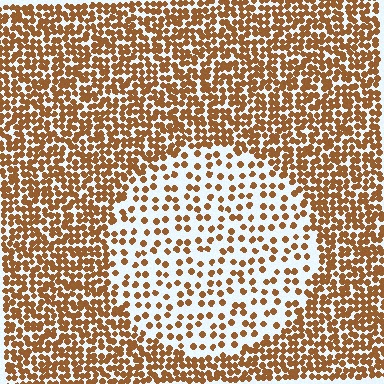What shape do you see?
I see a circle.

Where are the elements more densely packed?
The elements are more densely packed outside the circle boundary.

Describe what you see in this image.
The image contains small brown elements arranged at two different densities. A circle-shaped region is visible where the elements are less densely packed than the surrounding area.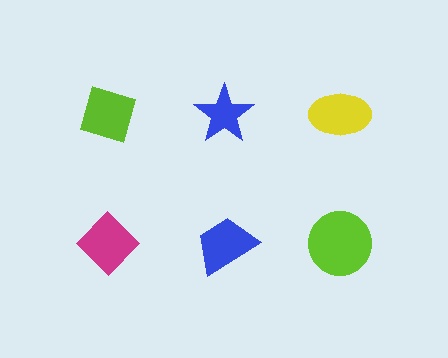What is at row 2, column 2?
A blue trapezoid.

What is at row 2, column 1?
A magenta diamond.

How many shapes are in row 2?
3 shapes.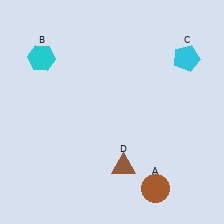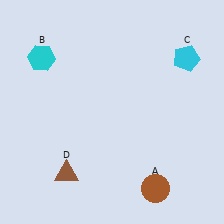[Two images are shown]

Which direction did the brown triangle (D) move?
The brown triangle (D) moved left.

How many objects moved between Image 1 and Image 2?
1 object moved between the two images.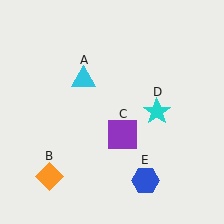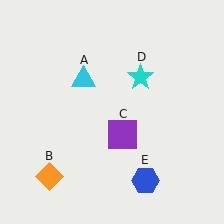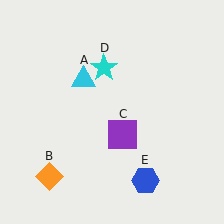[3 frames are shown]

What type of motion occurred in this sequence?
The cyan star (object D) rotated counterclockwise around the center of the scene.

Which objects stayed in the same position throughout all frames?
Cyan triangle (object A) and orange diamond (object B) and purple square (object C) and blue hexagon (object E) remained stationary.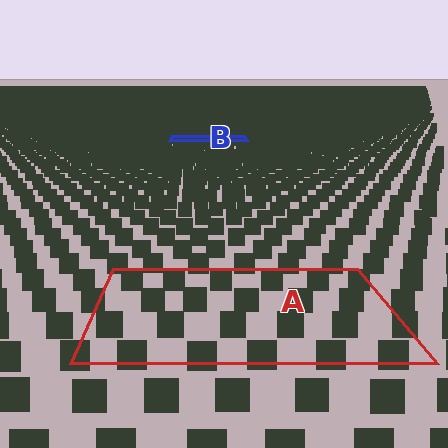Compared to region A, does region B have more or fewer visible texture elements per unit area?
Region B has more texture elements per unit area — they are packed more densely because it is farther away.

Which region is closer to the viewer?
Region A is closer. The texture elements there are larger and more spread out.